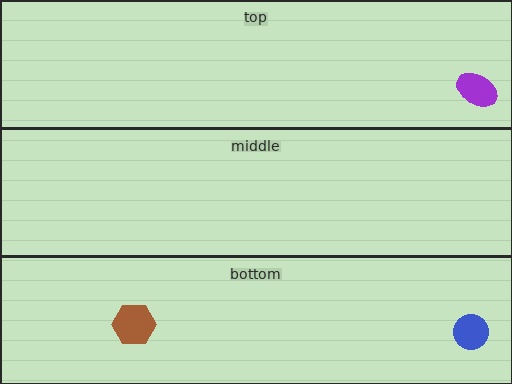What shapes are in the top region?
The purple ellipse.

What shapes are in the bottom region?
The blue circle, the brown hexagon.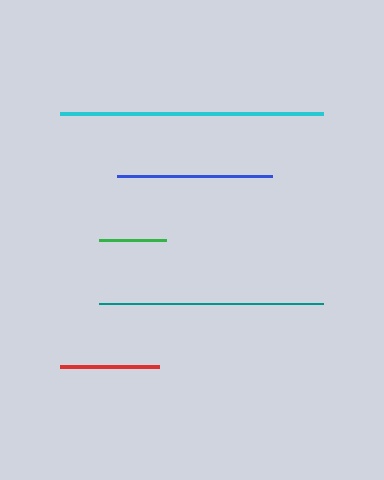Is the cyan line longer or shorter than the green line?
The cyan line is longer than the green line.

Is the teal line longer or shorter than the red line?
The teal line is longer than the red line.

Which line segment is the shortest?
The green line is the shortest at approximately 67 pixels.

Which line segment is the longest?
The cyan line is the longest at approximately 264 pixels.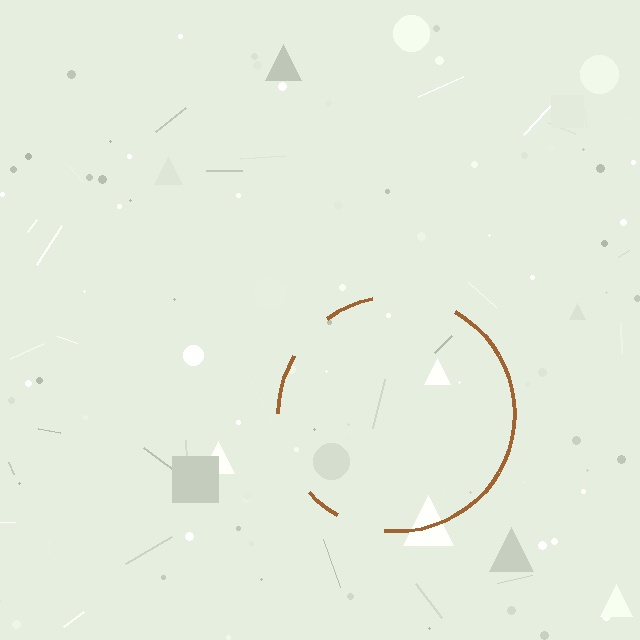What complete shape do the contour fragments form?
The contour fragments form a circle.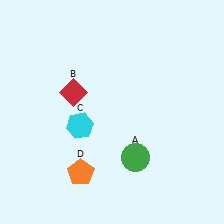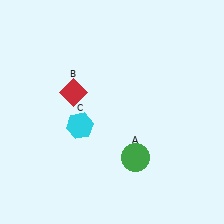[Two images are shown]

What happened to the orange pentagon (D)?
The orange pentagon (D) was removed in Image 2. It was in the bottom-left area of Image 1.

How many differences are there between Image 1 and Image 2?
There is 1 difference between the two images.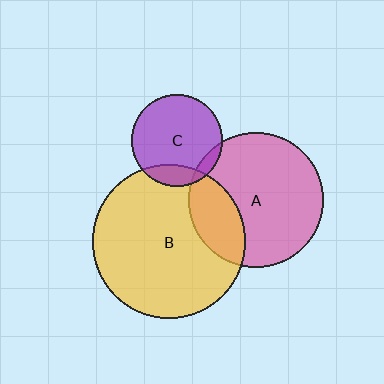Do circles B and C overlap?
Yes.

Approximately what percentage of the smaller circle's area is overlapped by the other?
Approximately 15%.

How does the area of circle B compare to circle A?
Approximately 1.3 times.